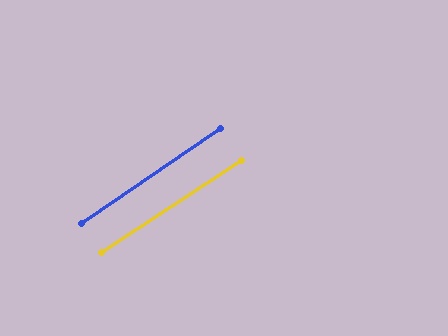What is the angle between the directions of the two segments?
Approximately 1 degree.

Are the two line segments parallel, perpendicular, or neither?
Parallel — their directions differ by only 0.8°.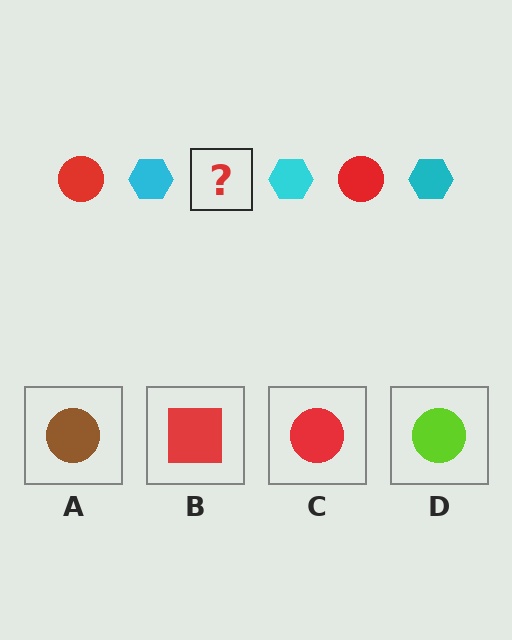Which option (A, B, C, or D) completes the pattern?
C.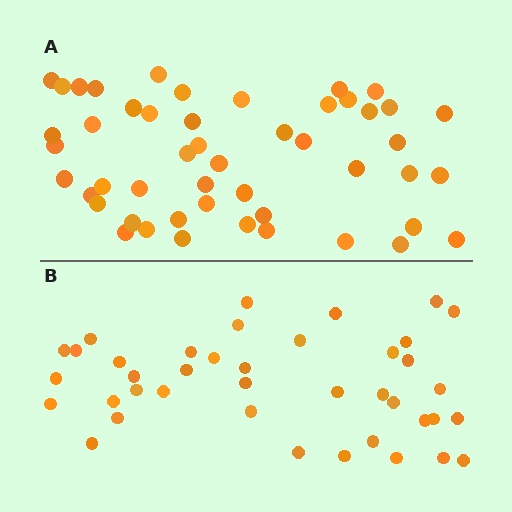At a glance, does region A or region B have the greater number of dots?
Region A (the top region) has more dots.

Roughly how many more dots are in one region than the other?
Region A has roughly 8 or so more dots than region B.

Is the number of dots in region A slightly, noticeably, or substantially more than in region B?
Region A has only slightly more — the two regions are fairly close. The ratio is roughly 1.2 to 1.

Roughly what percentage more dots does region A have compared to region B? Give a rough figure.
About 20% more.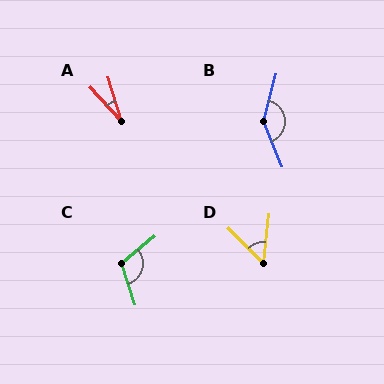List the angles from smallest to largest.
A (26°), D (51°), C (112°), B (144°).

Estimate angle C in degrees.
Approximately 112 degrees.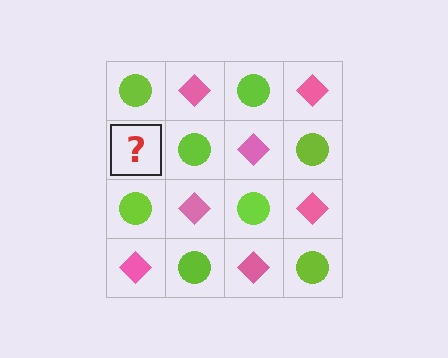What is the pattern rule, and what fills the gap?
The rule is that it alternates lime circle and pink diamond in a checkerboard pattern. The gap should be filled with a pink diamond.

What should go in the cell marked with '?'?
The missing cell should contain a pink diamond.